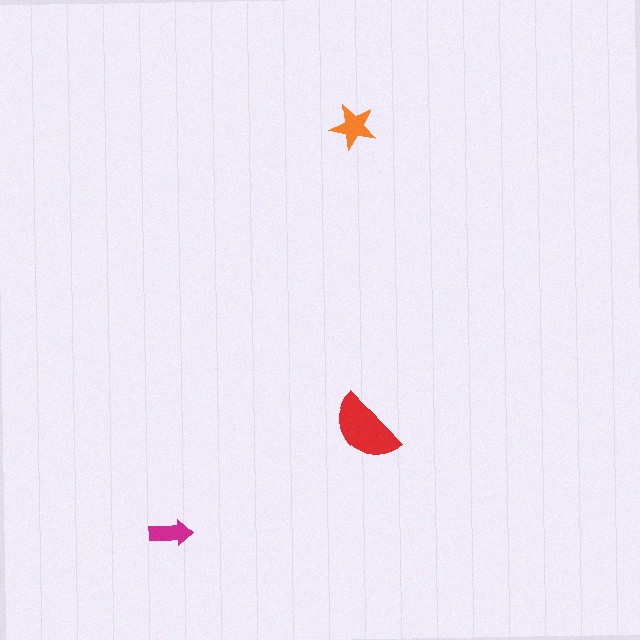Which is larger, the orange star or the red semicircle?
The red semicircle.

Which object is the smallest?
The magenta arrow.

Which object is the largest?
The red semicircle.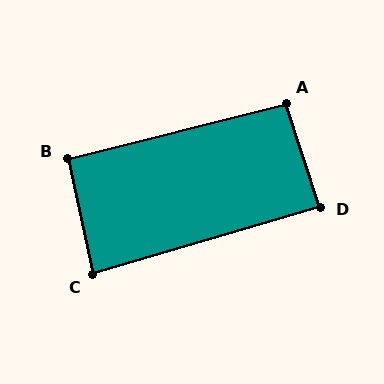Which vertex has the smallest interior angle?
C, at approximately 86 degrees.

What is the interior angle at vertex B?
Approximately 92 degrees (approximately right).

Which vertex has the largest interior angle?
A, at approximately 94 degrees.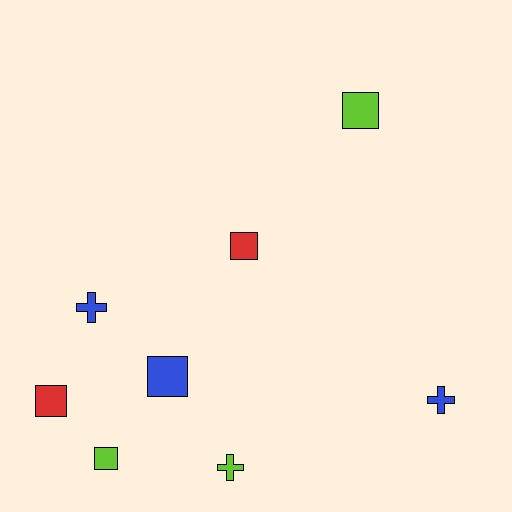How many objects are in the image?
There are 8 objects.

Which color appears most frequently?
Lime, with 3 objects.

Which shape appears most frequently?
Square, with 5 objects.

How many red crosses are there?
There are no red crosses.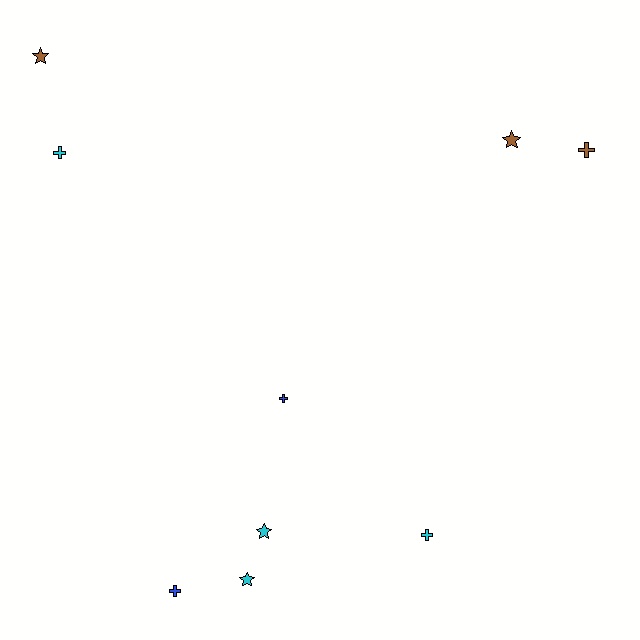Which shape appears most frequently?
Cross, with 5 objects.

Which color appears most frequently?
Cyan, with 4 objects.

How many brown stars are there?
There are 2 brown stars.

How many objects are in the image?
There are 9 objects.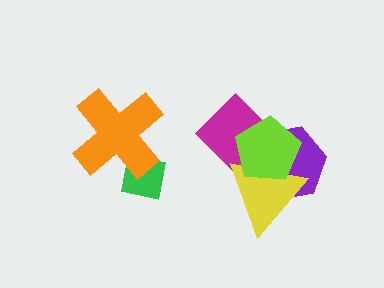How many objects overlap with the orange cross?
1 object overlaps with the orange cross.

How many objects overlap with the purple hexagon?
3 objects overlap with the purple hexagon.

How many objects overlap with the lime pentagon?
3 objects overlap with the lime pentagon.